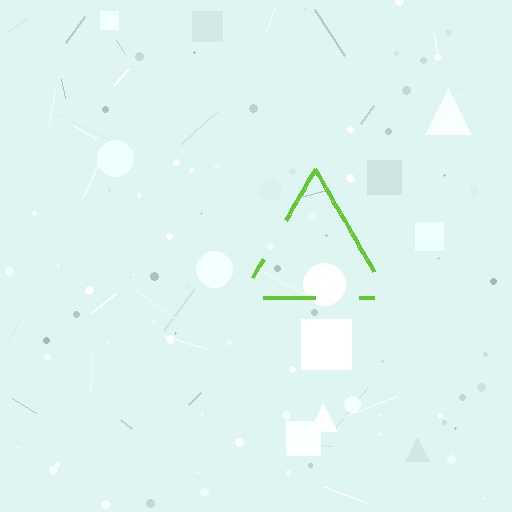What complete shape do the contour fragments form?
The contour fragments form a triangle.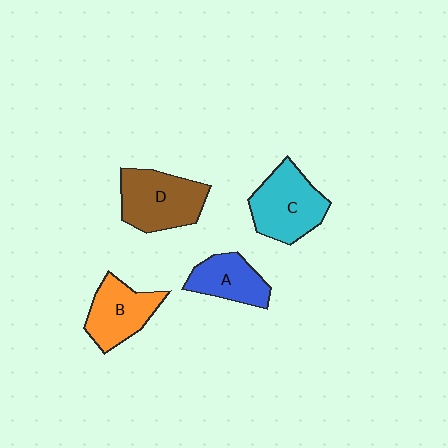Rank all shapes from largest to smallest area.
From largest to smallest: D (brown), C (cyan), B (orange), A (blue).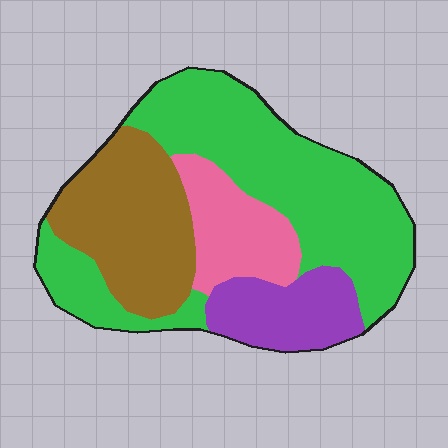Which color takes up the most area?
Green, at roughly 45%.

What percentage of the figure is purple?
Purple covers 14% of the figure.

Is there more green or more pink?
Green.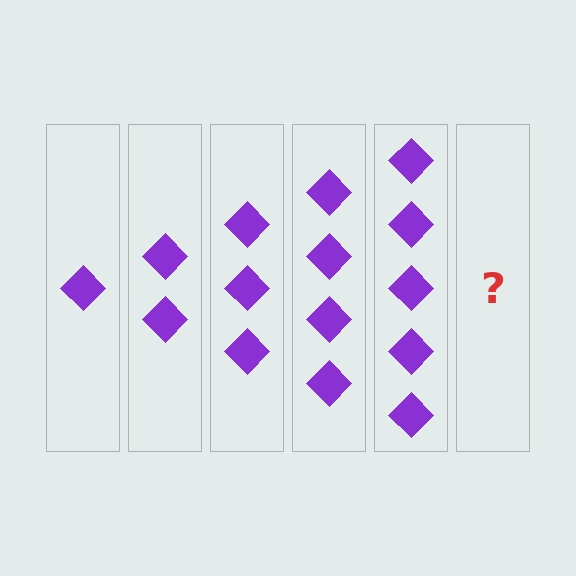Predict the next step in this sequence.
The next step is 6 diamonds.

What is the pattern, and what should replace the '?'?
The pattern is that each step adds one more diamond. The '?' should be 6 diamonds.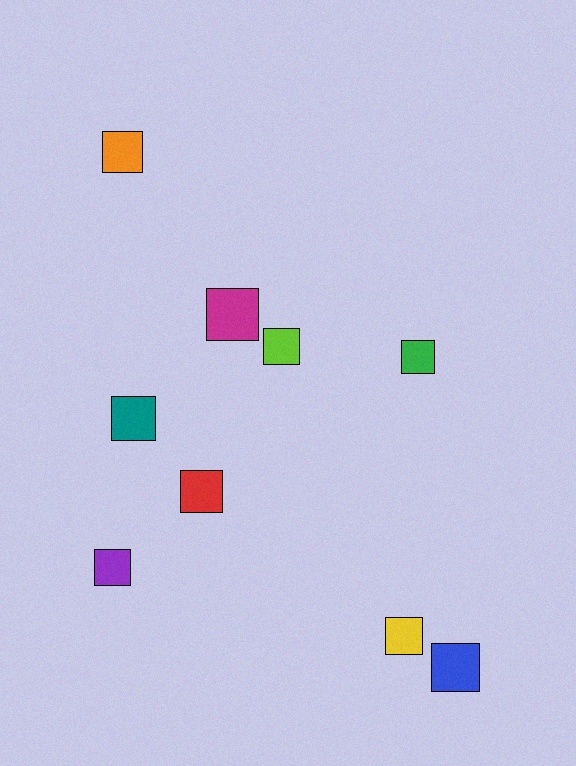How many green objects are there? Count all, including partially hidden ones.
There is 1 green object.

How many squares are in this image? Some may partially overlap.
There are 9 squares.